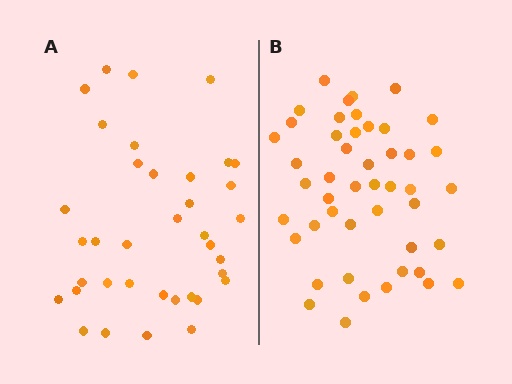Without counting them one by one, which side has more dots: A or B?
Region B (the right region) has more dots.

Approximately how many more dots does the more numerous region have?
Region B has roughly 10 or so more dots than region A.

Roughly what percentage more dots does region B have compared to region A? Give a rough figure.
About 25% more.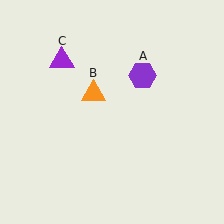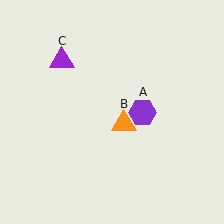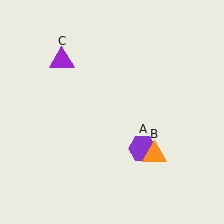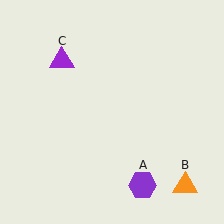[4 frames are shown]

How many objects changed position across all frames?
2 objects changed position: purple hexagon (object A), orange triangle (object B).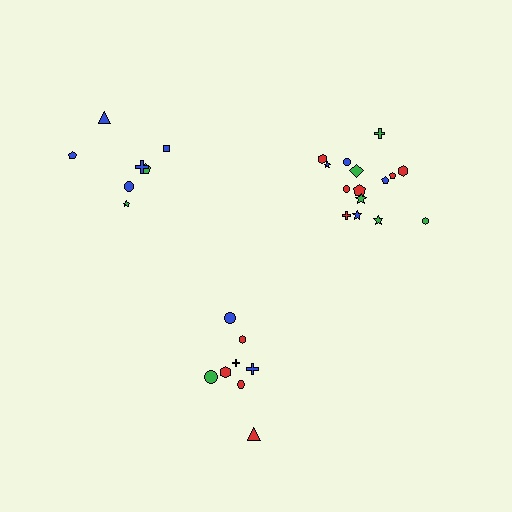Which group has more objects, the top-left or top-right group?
The top-right group.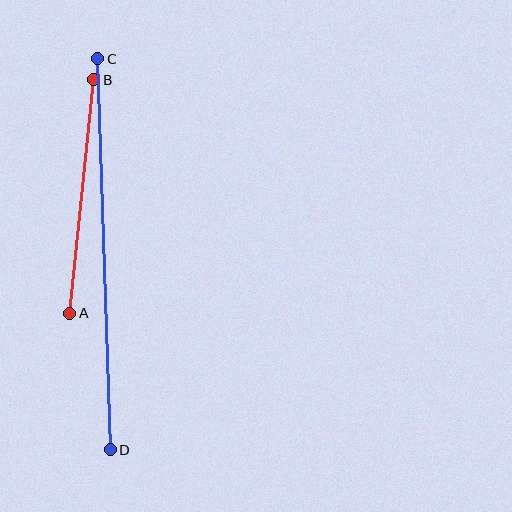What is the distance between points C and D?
The distance is approximately 391 pixels.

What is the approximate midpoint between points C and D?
The midpoint is at approximately (104, 254) pixels.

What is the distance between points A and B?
The distance is approximately 235 pixels.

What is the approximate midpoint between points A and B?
The midpoint is at approximately (82, 197) pixels.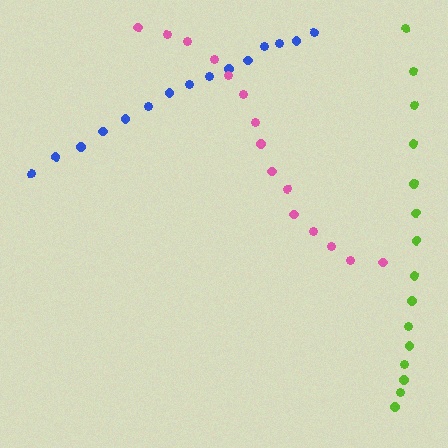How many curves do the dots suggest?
There are 3 distinct paths.